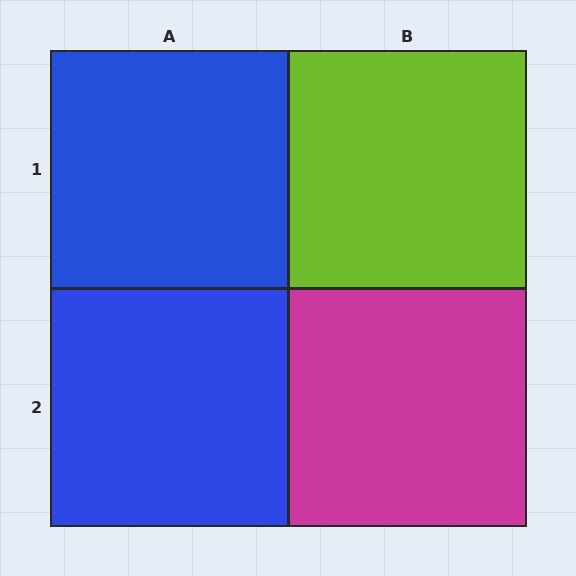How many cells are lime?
1 cell is lime.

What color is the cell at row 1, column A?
Blue.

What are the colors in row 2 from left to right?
Blue, magenta.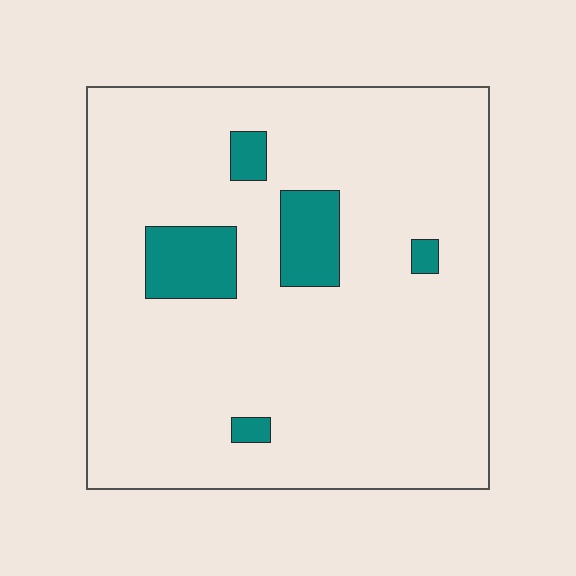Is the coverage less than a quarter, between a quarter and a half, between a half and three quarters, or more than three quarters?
Less than a quarter.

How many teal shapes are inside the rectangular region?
5.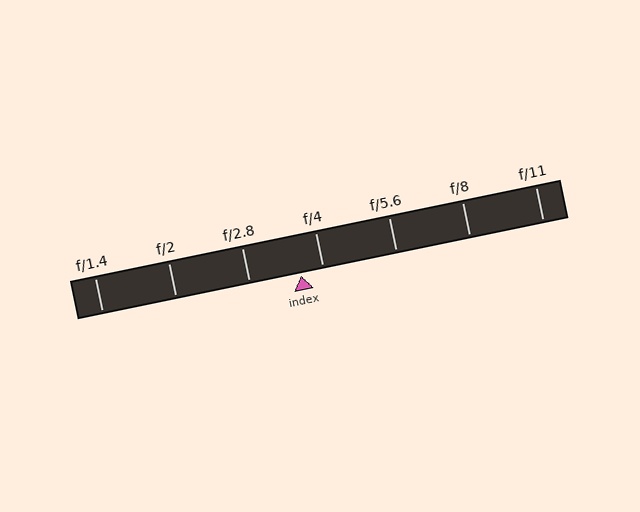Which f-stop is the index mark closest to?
The index mark is closest to f/4.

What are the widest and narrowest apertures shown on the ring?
The widest aperture shown is f/1.4 and the narrowest is f/11.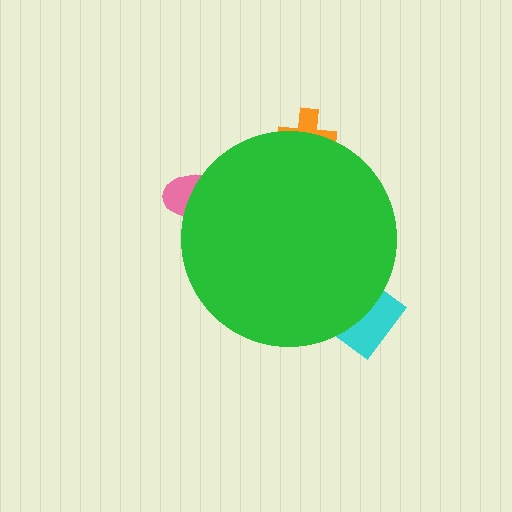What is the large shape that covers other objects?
A green circle.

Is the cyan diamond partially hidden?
Yes, the cyan diamond is partially hidden behind the green circle.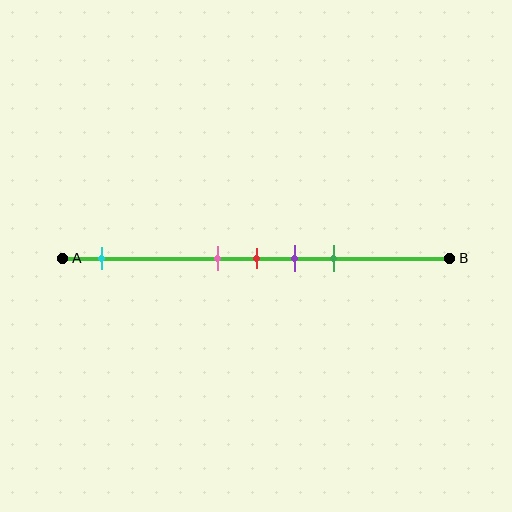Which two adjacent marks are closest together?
The pink and red marks are the closest adjacent pair.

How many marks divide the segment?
There are 5 marks dividing the segment.